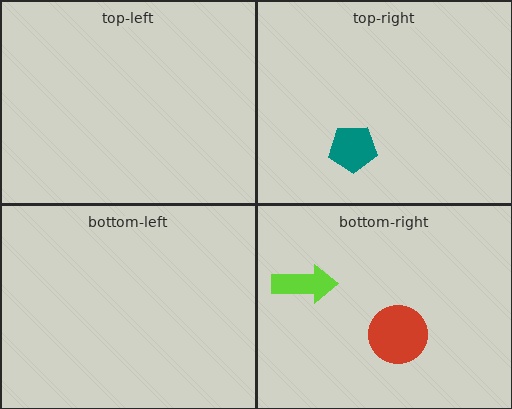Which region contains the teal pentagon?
The top-right region.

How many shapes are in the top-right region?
1.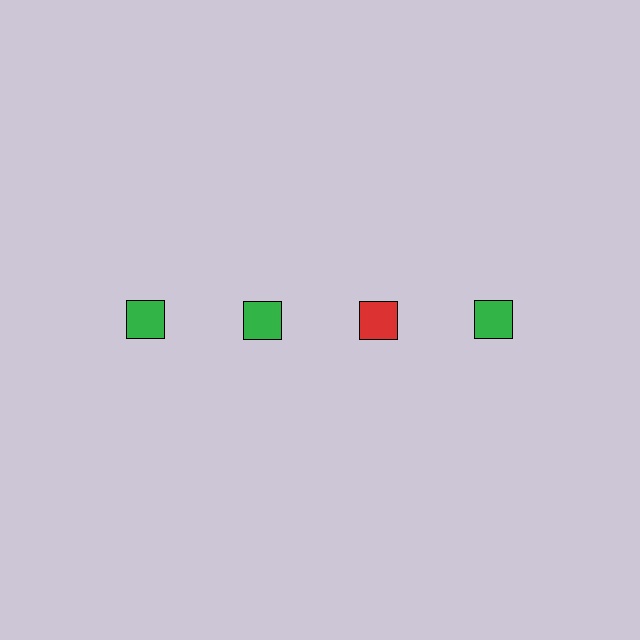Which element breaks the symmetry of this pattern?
The red square in the top row, center column breaks the symmetry. All other shapes are green squares.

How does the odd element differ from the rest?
It has a different color: red instead of green.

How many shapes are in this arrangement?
There are 4 shapes arranged in a grid pattern.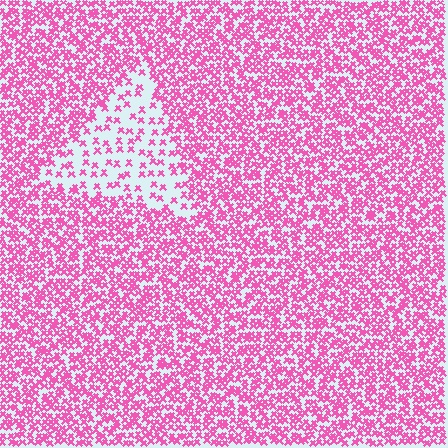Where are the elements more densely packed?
The elements are more densely packed outside the triangle boundary.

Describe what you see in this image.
The image contains small pink elements arranged at two different densities. A triangle-shaped region is visible where the elements are less densely packed than the surrounding area.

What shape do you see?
I see a triangle.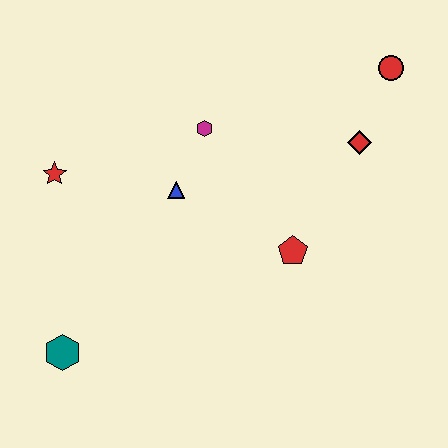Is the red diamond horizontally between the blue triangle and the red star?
No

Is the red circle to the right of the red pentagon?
Yes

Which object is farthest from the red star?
The red circle is farthest from the red star.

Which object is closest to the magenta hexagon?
The blue triangle is closest to the magenta hexagon.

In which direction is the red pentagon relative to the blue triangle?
The red pentagon is to the right of the blue triangle.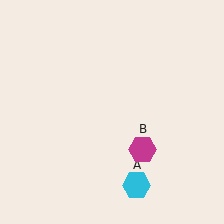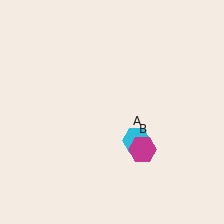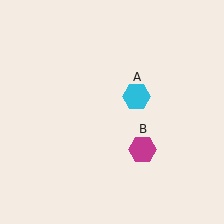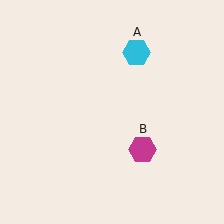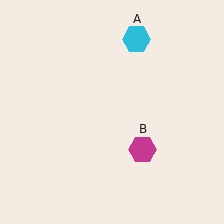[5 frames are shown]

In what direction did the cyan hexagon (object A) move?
The cyan hexagon (object A) moved up.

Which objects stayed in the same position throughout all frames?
Magenta hexagon (object B) remained stationary.